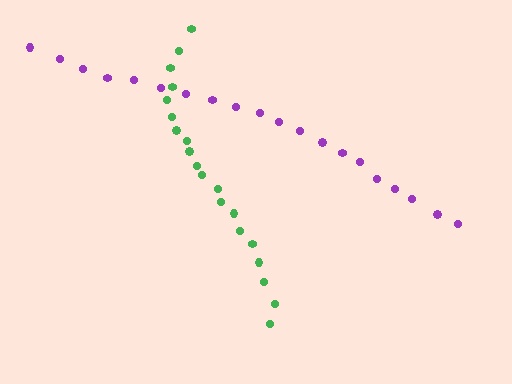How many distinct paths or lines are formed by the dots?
There are 2 distinct paths.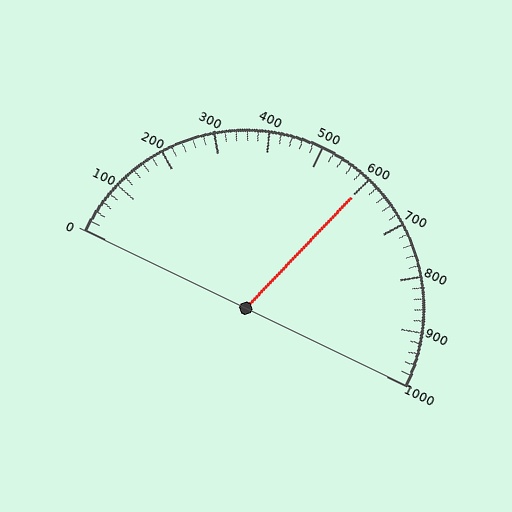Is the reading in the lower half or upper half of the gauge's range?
The reading is in the upper half of the range (0 to 1000).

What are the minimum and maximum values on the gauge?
The gauge ranges from 0 to 1000.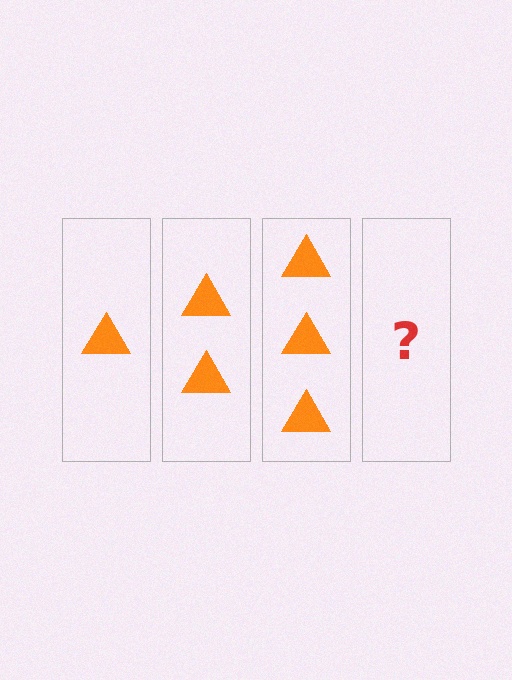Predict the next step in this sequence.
The next step is 4 triangles.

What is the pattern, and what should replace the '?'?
The pattern is that each step adds one more triangle. The '?' should be 4 triangles.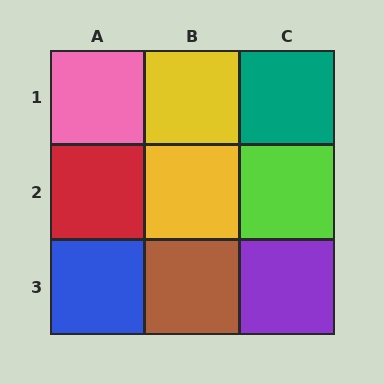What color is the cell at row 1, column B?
Yellow.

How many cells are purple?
1 cell is purple.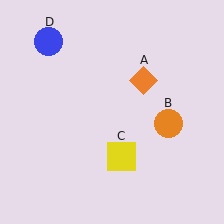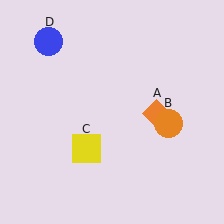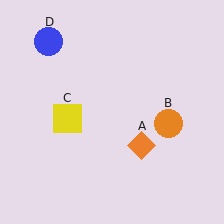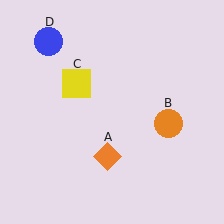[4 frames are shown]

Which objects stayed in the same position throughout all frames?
Orange circle (object B) and blue circle (object D) remained stationary.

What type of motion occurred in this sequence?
The orange diamond (object A), yellow square (object C) rotated clockwise around the center of the scene.